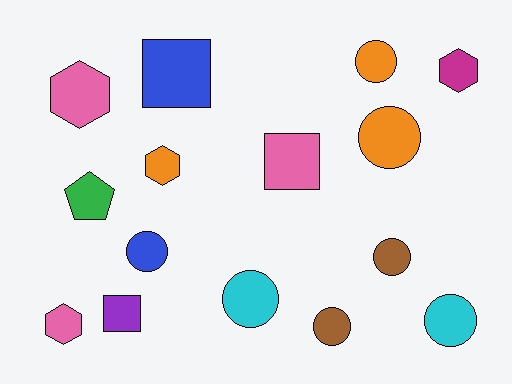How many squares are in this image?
There are 3 squares.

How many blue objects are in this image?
There are 2 blue objects.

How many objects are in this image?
There are 15 objects.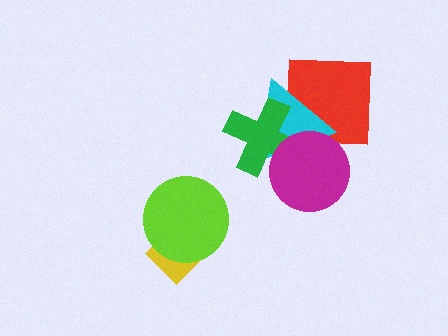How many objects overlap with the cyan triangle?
3 objects overlap with the cyan triangle.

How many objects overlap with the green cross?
2 objects overlap with the green cross.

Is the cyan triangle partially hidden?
Yes, it is partially covered by another shape.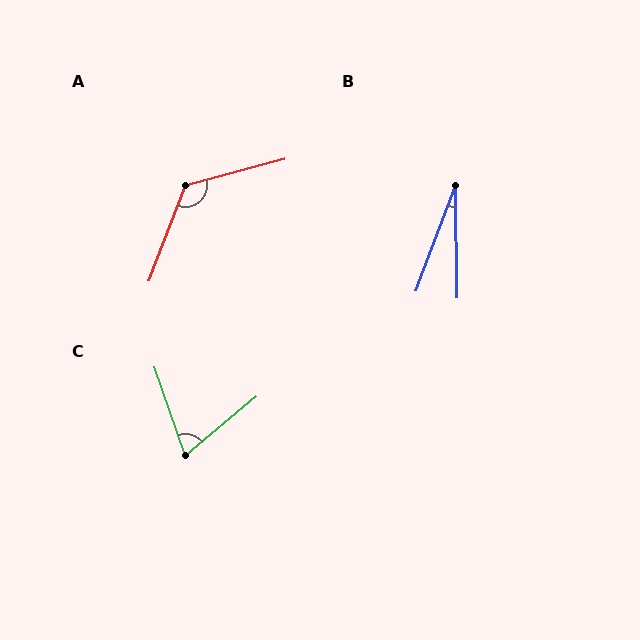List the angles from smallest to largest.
B (21°), C (69°), A (126°).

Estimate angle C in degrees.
Approximately 69 degrees.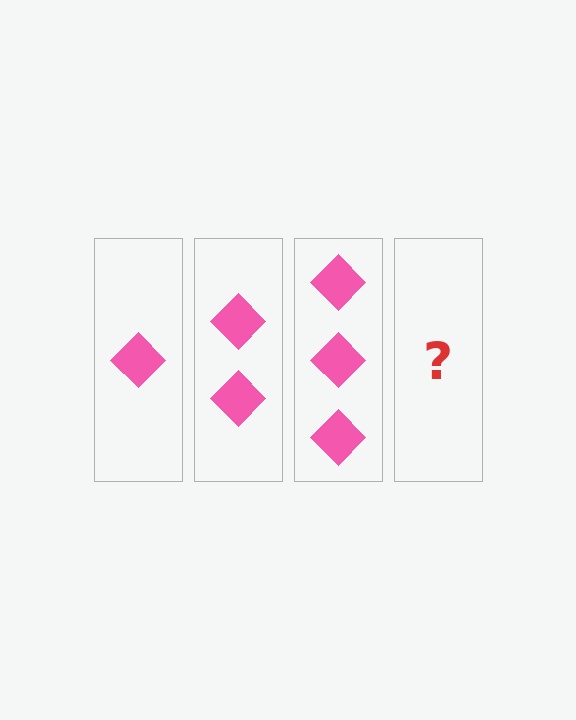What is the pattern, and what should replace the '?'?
The pattern is that each step adds one more diamond. The '?' should be 4 diamonds.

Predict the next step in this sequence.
The next step is 4 diamonds.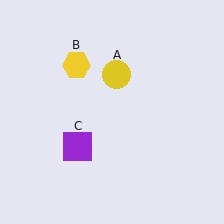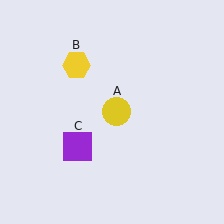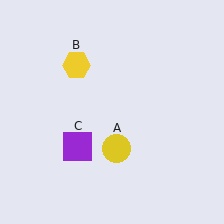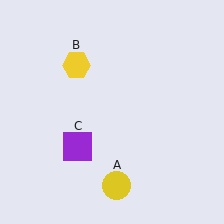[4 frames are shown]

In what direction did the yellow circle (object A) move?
The yellow circle (object A) moved down.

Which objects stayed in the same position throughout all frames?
Yellow hexagon (object B) and purple square (object C) remained stationary.